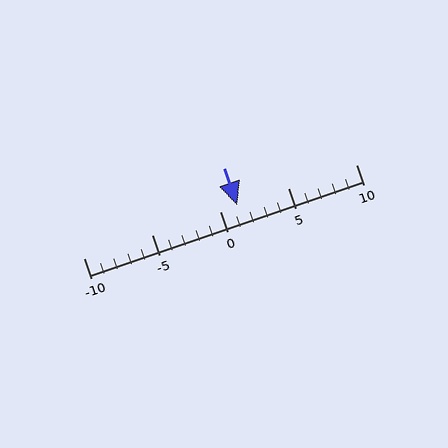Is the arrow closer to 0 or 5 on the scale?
The arrow is closer to 0.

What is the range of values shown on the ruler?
The ruler shows values from -10 to 10.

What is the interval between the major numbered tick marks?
The major tick marks are spaced 5 units apart.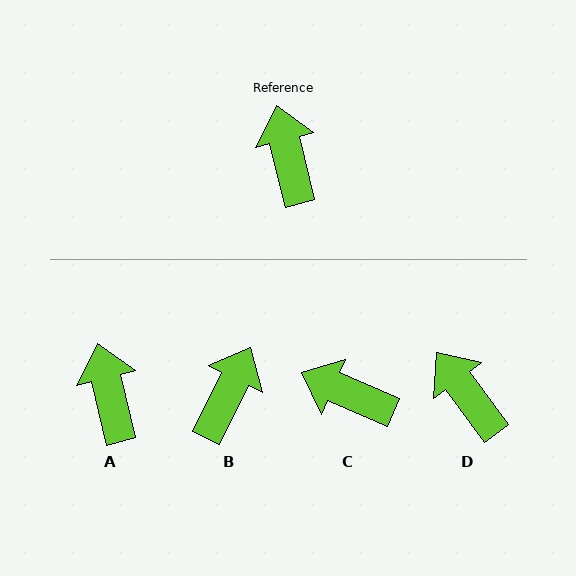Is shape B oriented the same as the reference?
No, it is off by about 40 degrees.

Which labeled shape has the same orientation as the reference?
A.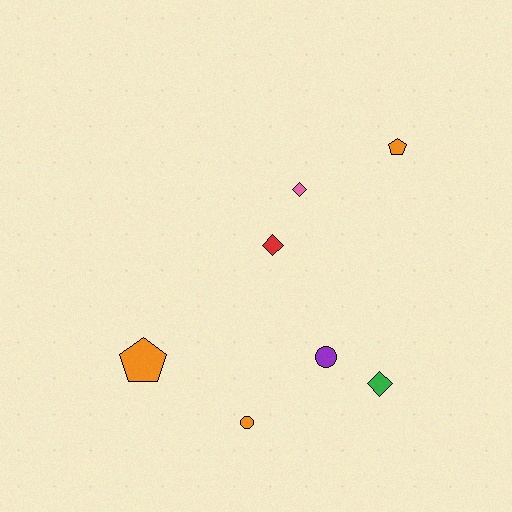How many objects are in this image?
There are 7 objects.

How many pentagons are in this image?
There are 2 pentagons.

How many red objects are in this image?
There is 1 red object.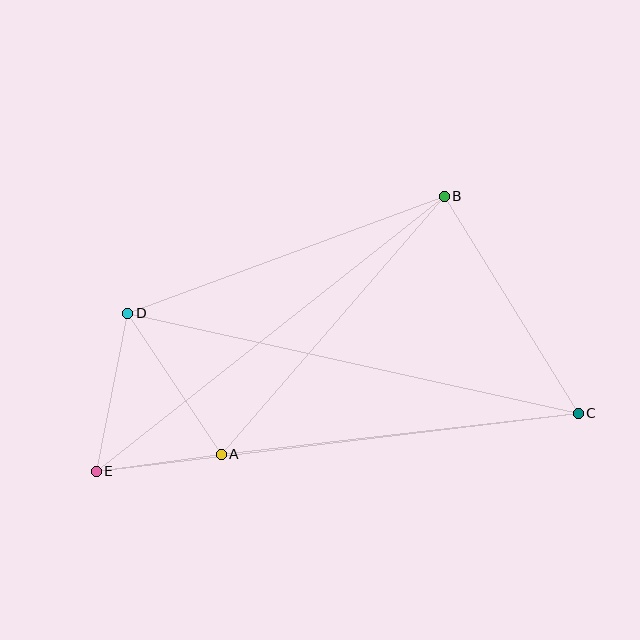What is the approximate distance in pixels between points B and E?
The distance between B and E is approximately 444 pixels.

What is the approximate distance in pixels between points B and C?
The distance between B and C is approximately 255 pixels.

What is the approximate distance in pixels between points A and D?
The distance between A and D is approximately 169 pixels.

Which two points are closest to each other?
Points A and E are closest to each other.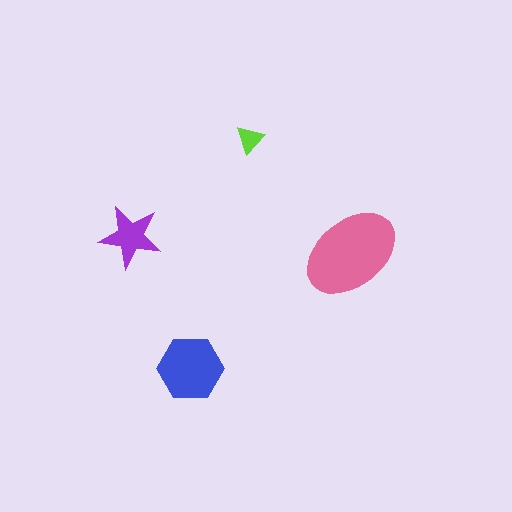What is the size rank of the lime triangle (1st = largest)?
4th.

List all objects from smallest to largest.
The lime triangle, the purple star, the blue hexagon, the pink ellipse.